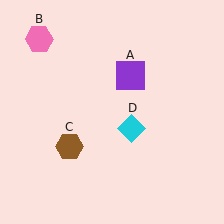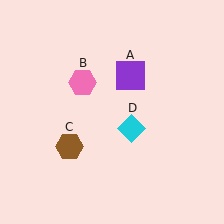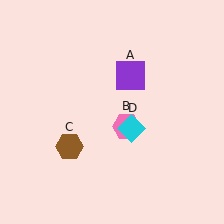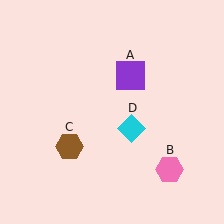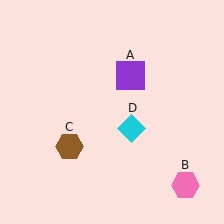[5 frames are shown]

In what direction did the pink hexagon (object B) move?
The pink hexagon (object B) moved down and to the right.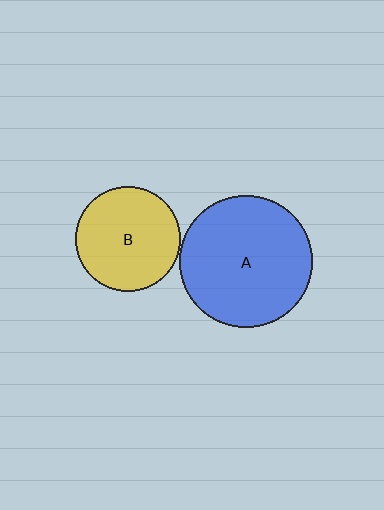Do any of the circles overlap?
No, none of the circles overlap.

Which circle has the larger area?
Circle A (blue).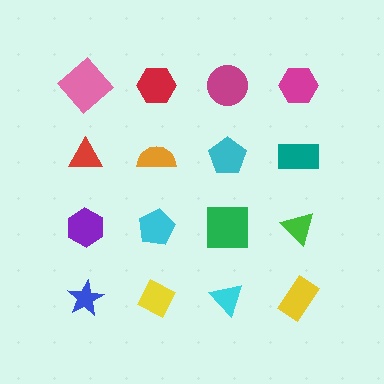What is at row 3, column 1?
A purple hexagon.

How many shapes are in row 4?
4 shapes.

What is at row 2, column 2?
An orange semicircle.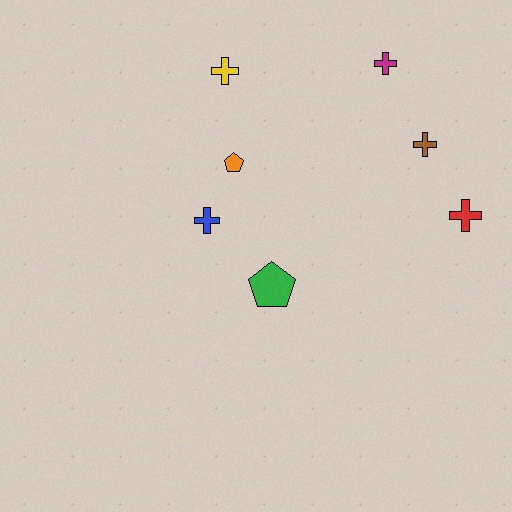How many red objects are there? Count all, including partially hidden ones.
There is 1 red object.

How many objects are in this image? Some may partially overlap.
There are 7 objects.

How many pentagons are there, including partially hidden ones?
There are 2 pentagons.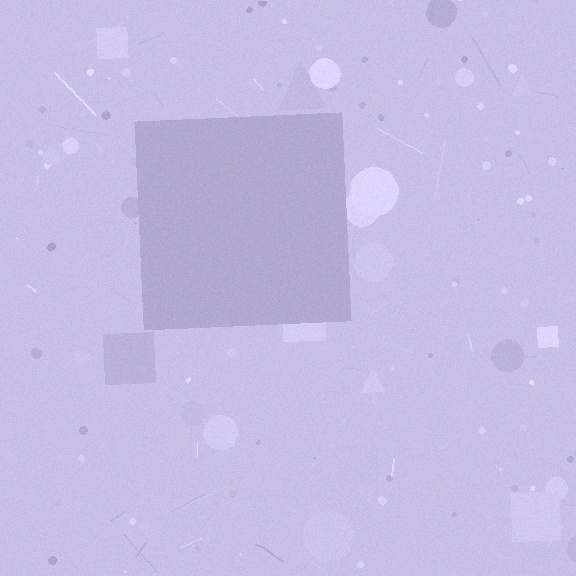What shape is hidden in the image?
A square is hidden in the image.